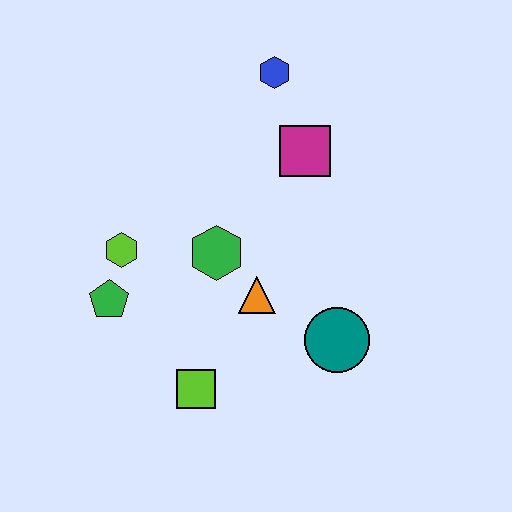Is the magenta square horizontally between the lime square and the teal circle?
Yes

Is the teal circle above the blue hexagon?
No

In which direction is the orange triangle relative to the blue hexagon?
The orange triangle is below the blue hexagon.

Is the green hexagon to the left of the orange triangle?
Yes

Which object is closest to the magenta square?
The blue hexagon is closest to the magenta square.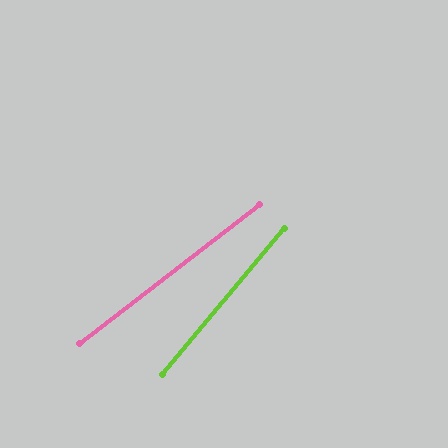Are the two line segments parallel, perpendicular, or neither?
Neither parallel nor perpendicular — they differ by about 13°.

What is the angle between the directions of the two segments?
Approximately 13 degrees.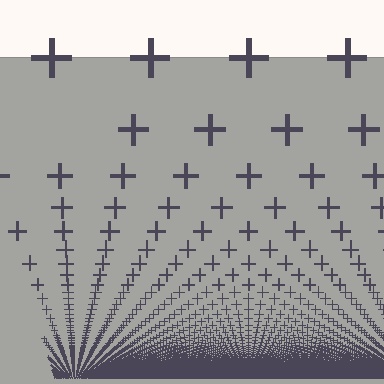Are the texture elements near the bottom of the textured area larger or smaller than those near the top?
Smaller. The gradient is inverted — elements near the bottom are smaller and denser.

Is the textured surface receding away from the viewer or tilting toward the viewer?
The surface appears to tilt toward the viewer. Texture elements get larger and sparser toward the top.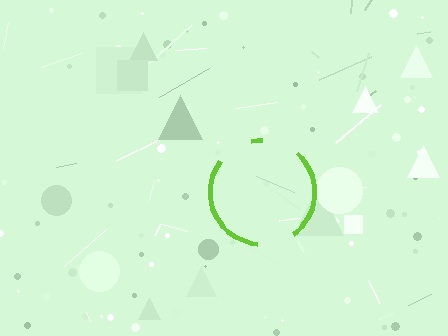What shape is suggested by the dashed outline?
The dashed outline suggests a circle.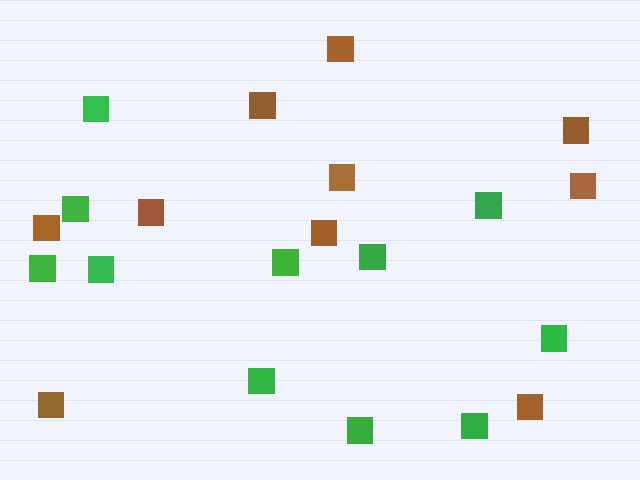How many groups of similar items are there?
There are 2 groups: one group of green squares (11) and one group of brown squares (10).